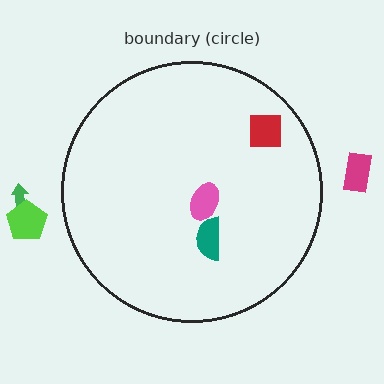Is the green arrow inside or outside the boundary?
Outside.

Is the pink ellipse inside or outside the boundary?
Inside.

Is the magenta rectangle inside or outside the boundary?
Outside.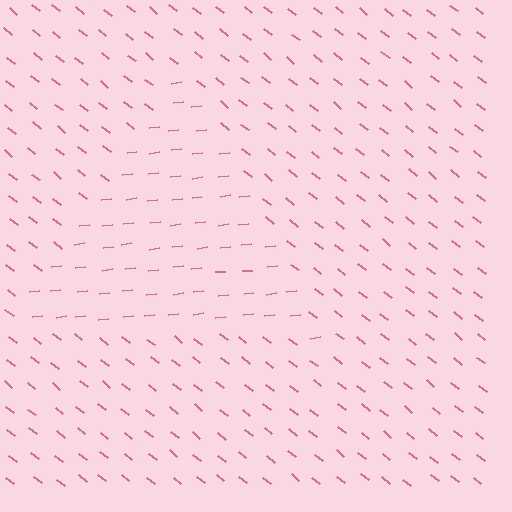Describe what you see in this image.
The image is filled with small pink line segments. A triangle region in the image has lines oriented differently from the surrounding lines, creating a visible texture boundary.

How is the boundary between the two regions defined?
The boundary is defined purely by a change in line orientation (approximately 45 degrees difference). All lines are the same color and thickness.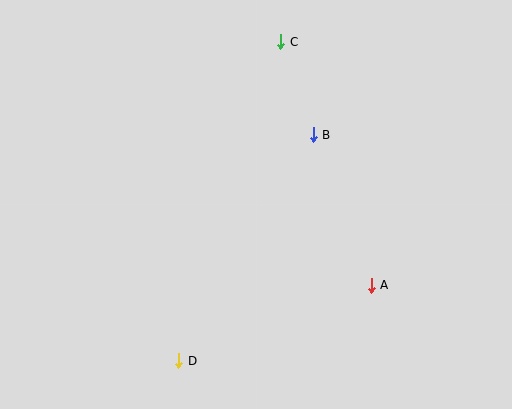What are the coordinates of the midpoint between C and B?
The midpoint between C and B is at (297, 88).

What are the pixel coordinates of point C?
Point C is at (281, 42).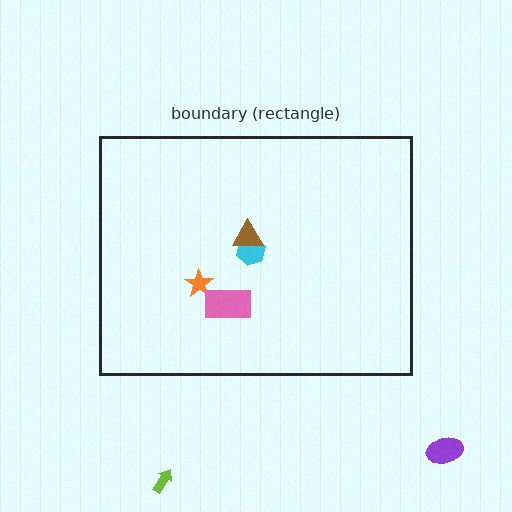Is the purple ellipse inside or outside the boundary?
Outside.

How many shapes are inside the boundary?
4 inside, 2 outside.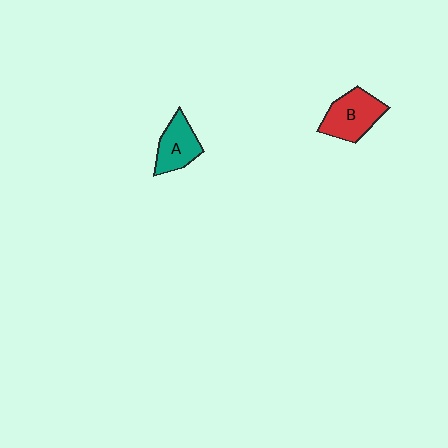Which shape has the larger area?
Shape B (red).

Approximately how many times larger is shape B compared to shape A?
Approximately 1.3 times.